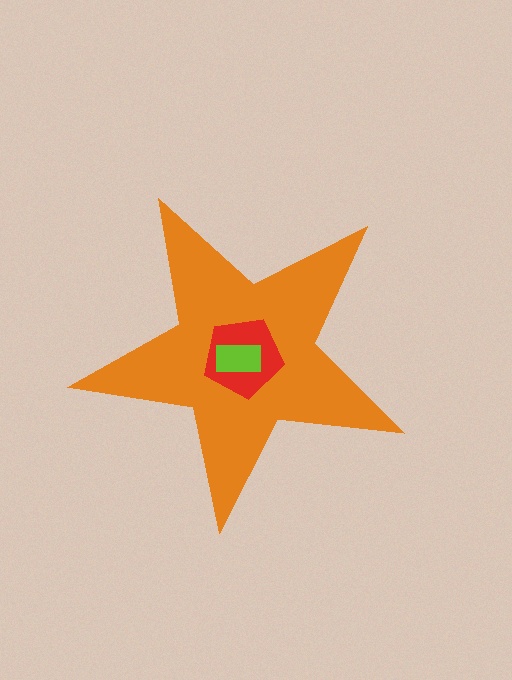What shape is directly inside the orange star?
The red pentagon.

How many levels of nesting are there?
3.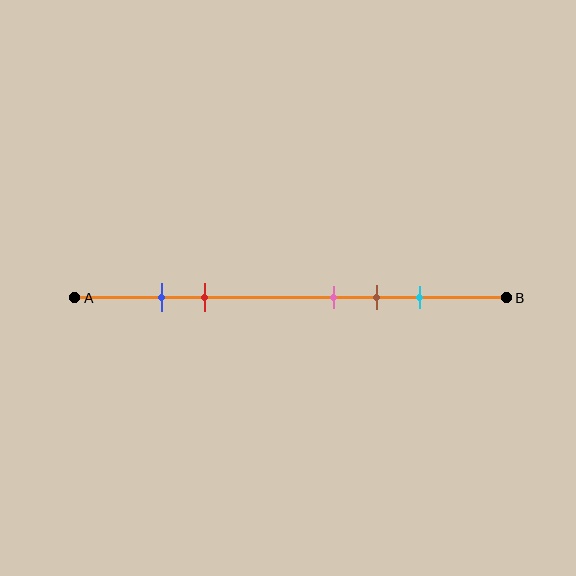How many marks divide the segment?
There are 5 marks dividing the segment.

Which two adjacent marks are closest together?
The blue and red marks are the closest adjacent pair.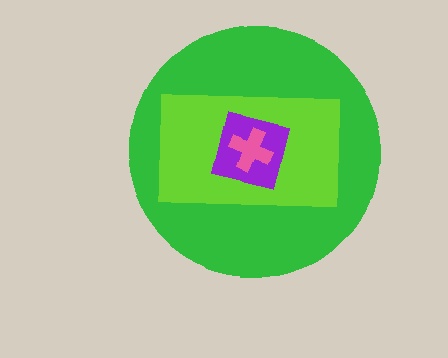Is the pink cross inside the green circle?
Yes.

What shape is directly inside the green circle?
The lime rectangle.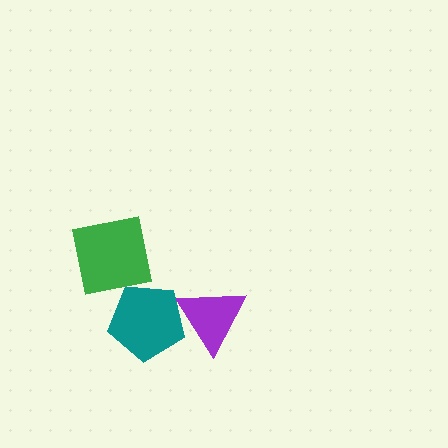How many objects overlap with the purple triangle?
1 object overlaps with the purple triangle.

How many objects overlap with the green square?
0 objects overlap with the green square.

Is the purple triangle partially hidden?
Yes, it is partially covered by another shape.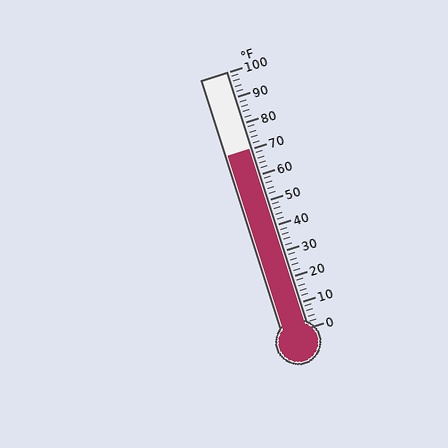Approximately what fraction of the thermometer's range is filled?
The thermometer is filled to approximately 70% of its range.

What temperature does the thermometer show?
The thermometer shows approximately 70°F.